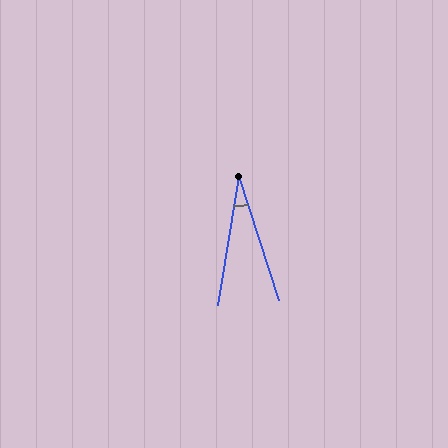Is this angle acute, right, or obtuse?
It is acute.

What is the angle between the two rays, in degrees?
Approximately 27 degrees.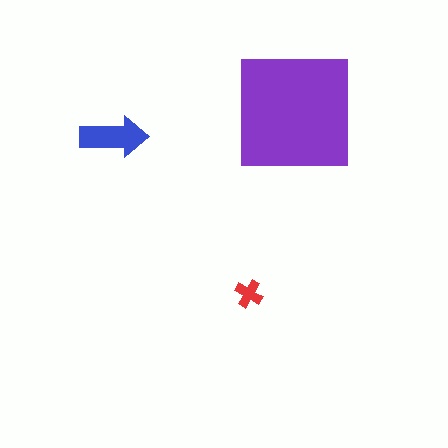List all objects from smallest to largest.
The red cross, the blue arrow, the purple square.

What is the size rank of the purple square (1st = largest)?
1st.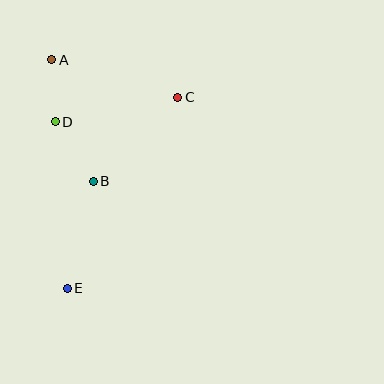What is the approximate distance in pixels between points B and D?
The distance between B and D is approximately 70 pixels.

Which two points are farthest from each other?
Points A and E are farthest from each other.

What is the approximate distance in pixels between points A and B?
The distance between A and B is approximately 129 pixels.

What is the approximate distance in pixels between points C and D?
The distance between C and D is approximately 125 pixels.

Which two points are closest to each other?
Points A and D are closest to each other.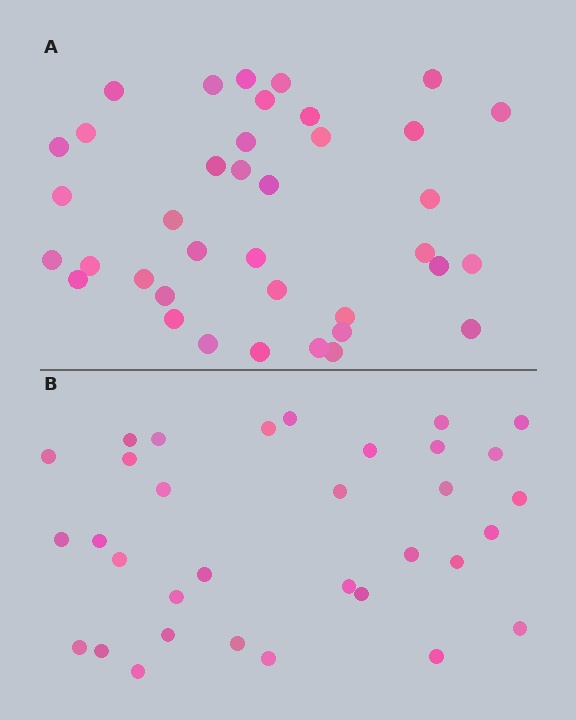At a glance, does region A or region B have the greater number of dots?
Region A (the top region) has more dots.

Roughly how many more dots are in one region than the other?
Region A has about 5 more dots than region B.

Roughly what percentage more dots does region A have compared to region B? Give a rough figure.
About 15% more.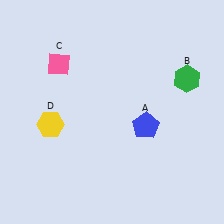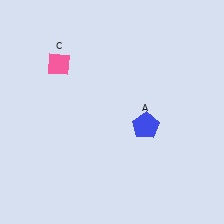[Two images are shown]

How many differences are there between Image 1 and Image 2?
There are 2 differences between the two images.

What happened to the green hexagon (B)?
The green hexagon (B) was removed in Image 2. It was in the top-right area of Image 1.